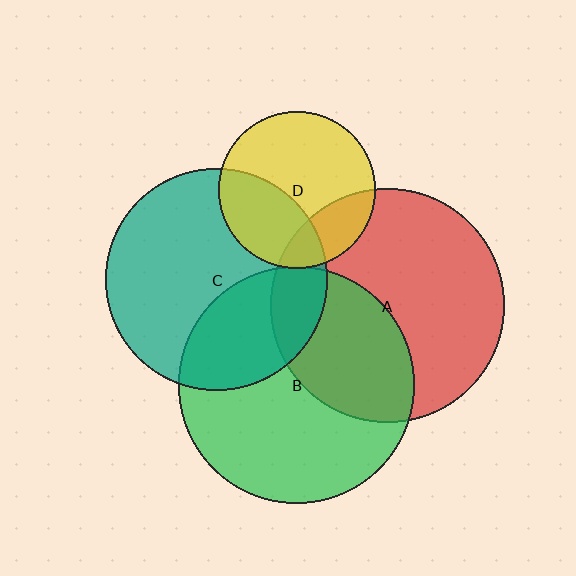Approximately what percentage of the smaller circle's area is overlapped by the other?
Approximately 20%.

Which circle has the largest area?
Circle B (green).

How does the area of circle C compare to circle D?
Approximately 2.0 times.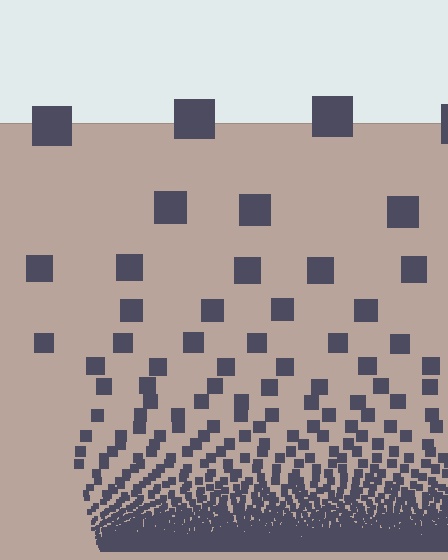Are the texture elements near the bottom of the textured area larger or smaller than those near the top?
Smaller. The gradient is inverted — elements near the bottom are smaller and denser.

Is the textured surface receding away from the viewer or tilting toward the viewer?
The surface appears to tilt toward the viewer. Texture elements get larger and sparser toward the top.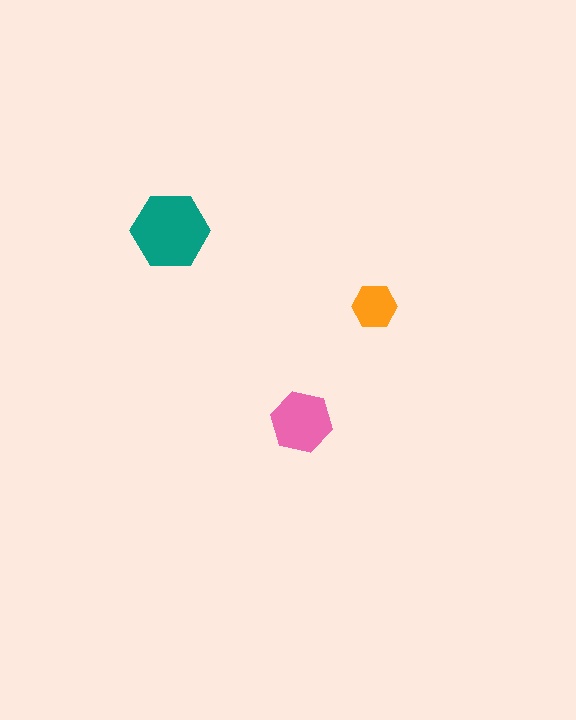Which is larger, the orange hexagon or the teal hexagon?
The teal one.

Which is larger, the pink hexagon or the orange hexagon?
The pink one.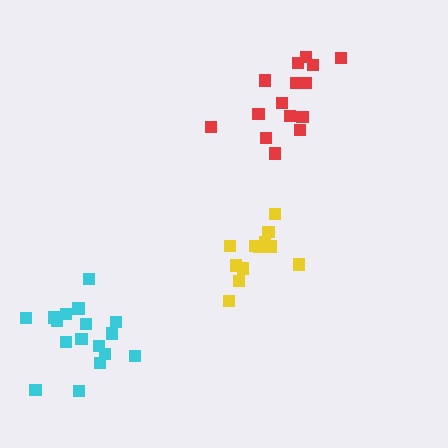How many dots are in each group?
Group 1: 15 dots, Group 2: 12 dots, Group 3: 17 dots (44 total).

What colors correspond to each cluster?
The clusters are colored: red, yellow, cyan.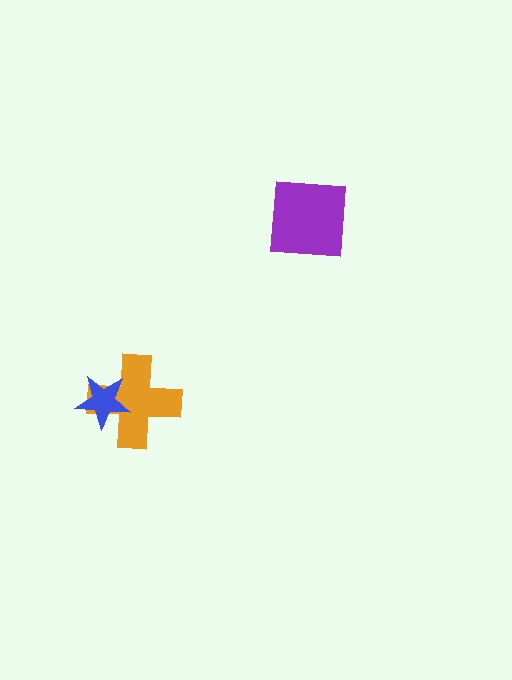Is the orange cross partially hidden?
Yes, it is partially covered by another shape.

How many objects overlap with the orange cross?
1 object overlaps with the orange cross.